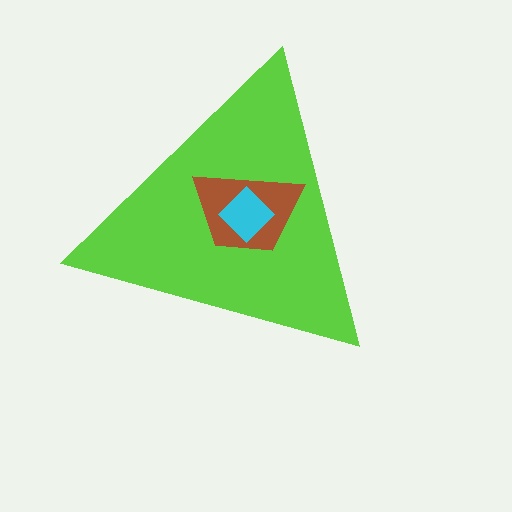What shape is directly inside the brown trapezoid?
The cyan diamond.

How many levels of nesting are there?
3.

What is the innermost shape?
The cyan diamond.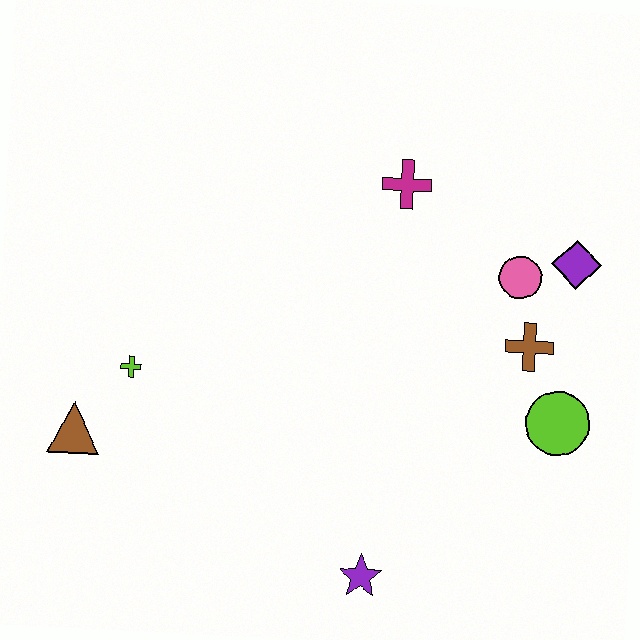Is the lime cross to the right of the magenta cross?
No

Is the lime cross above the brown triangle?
Yes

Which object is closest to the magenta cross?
The pink circle is closest to the magenta cross.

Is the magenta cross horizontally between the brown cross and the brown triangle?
Yes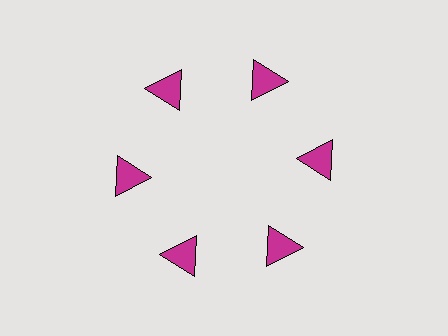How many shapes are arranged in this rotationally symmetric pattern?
There are 6 shapes, arranged in 6 groups of 1.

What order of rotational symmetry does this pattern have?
This pattern has 6-fold rotational symmetry.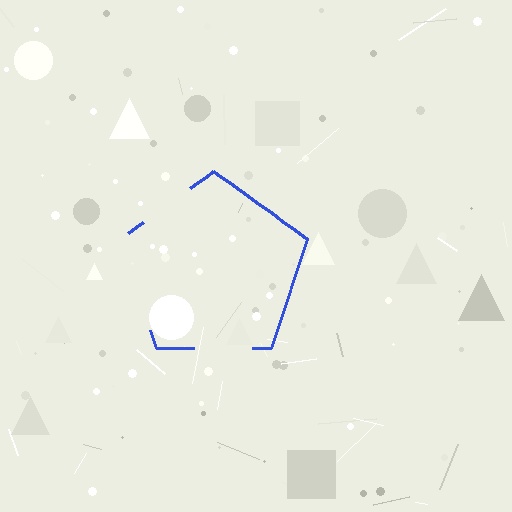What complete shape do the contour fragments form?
The contour fragments form a pentagon.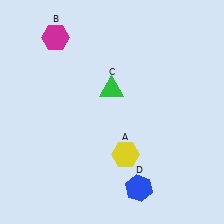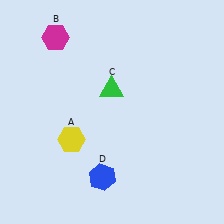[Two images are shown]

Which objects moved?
The objects that moved are: the yellow hexagon (A), the blue hexagon (D).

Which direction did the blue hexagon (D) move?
The blue hexagon (D) moved left.